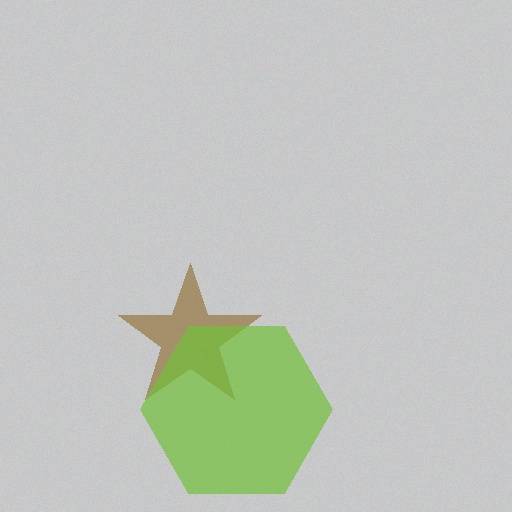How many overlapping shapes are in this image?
There are 2 overlapping shapes in the image.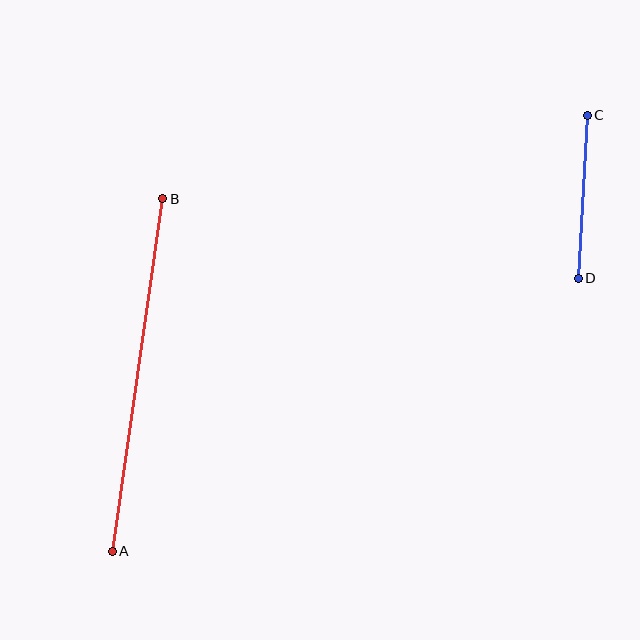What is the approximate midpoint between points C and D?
The midpoint is at approximately (583, 197) pixels.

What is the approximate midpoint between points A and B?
The midpoint is at approximately (138, 375) pixels.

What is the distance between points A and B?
The distance is approximately 356 pixels.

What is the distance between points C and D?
The distance is approximately 163 pixels.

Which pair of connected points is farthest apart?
Points A and B are farthest apart.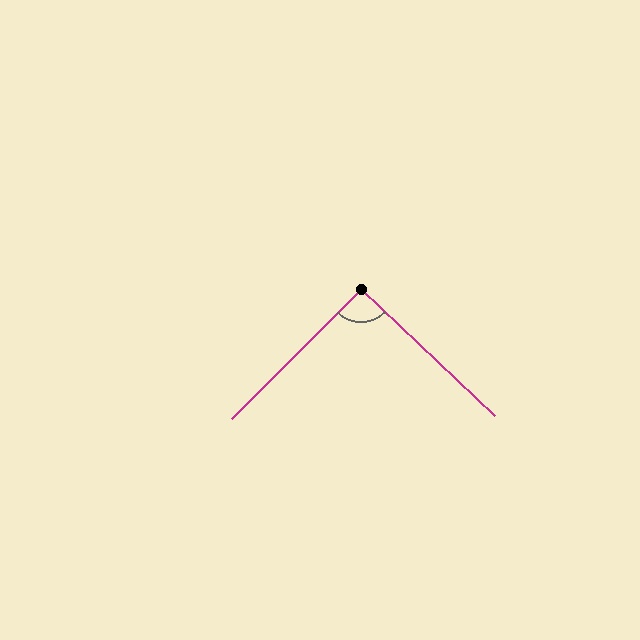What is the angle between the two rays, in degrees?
Approximately 92 degrees.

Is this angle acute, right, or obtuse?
It is approximately a right angle.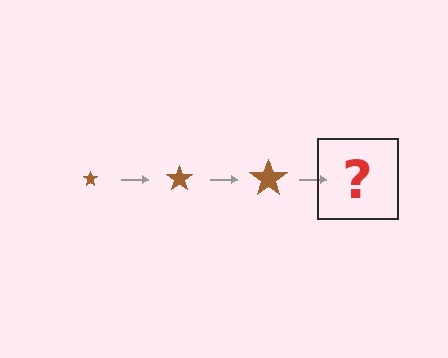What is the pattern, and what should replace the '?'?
The pattern is that the star gets progressively larger each step. The '?' should be a brown star, larger than the previous one.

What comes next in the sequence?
The next element should be a brown star, larger than the previous one.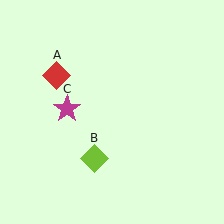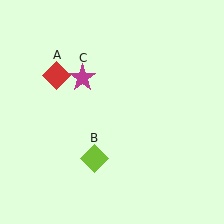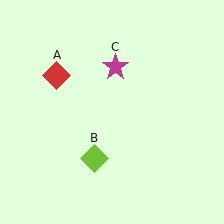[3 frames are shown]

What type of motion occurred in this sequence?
The magenta star (object C) rotated clockwise around the center of the scene.